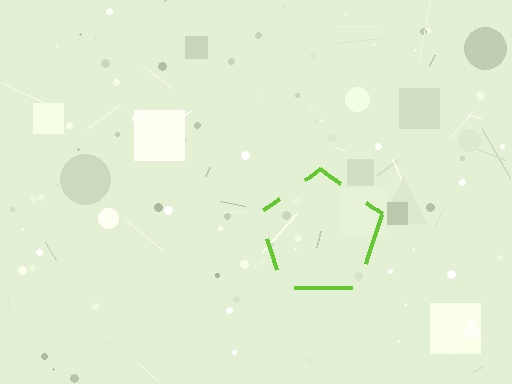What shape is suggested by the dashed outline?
The dashed outline suggests a pentagon.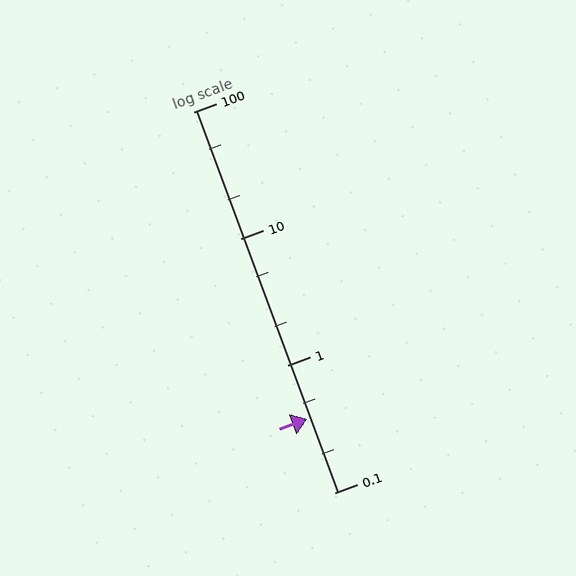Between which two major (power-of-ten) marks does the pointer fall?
The pointer is between 0.1 and 1.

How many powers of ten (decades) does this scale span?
The scale spans 3 decades, from 0.1 to 100.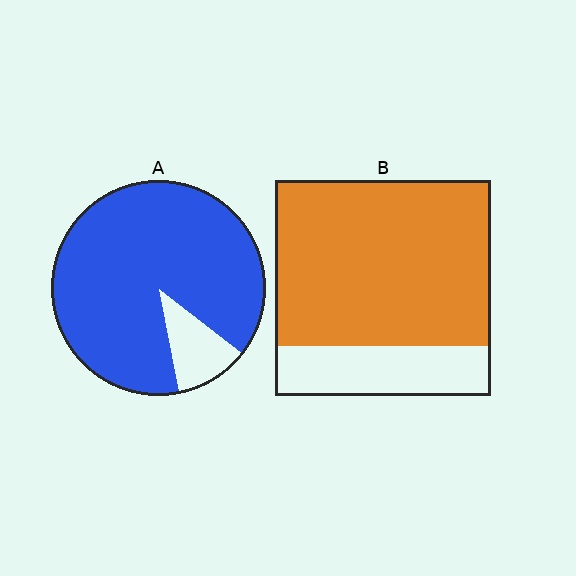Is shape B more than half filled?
Yes.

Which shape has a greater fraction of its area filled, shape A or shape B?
Shape A.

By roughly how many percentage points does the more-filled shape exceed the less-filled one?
By roughly 10 percentage points (A over B).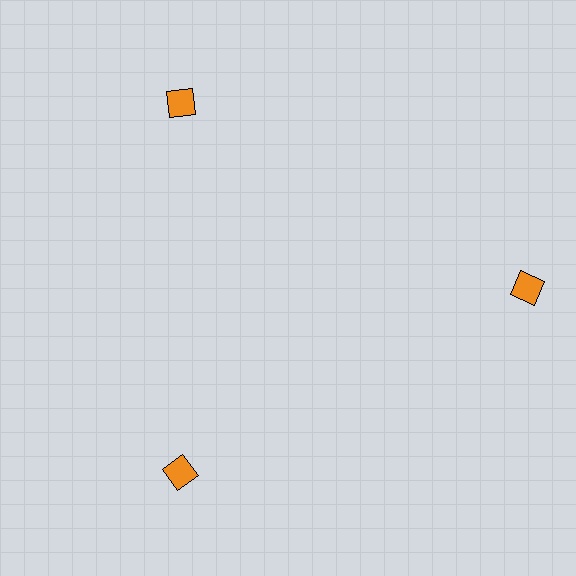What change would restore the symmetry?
The symmetry would be restored by moving it inward, back onto the ring so that all 3 diamonds sit at equal angles and equal distance from the center.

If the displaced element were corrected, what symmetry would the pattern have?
It would have 3-fold rotational symmetry — the pattern would map onto itself every 120 degrees.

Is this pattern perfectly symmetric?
No. The 3 orange diamonds are arranged in a ring, but one element near the 3 o'clock position is pushed outward from the center, breaking the 3-fold rotational symmetry.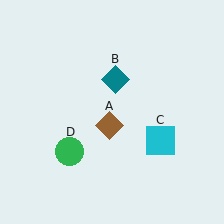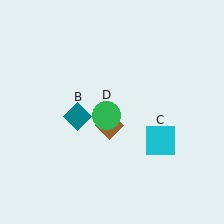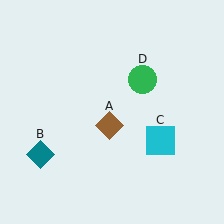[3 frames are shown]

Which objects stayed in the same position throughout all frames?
Brown diamond (object A) and cyan square (object C) remained stationary.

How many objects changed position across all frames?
2 objects changed position: teal diamond (object B), green circle (object D).